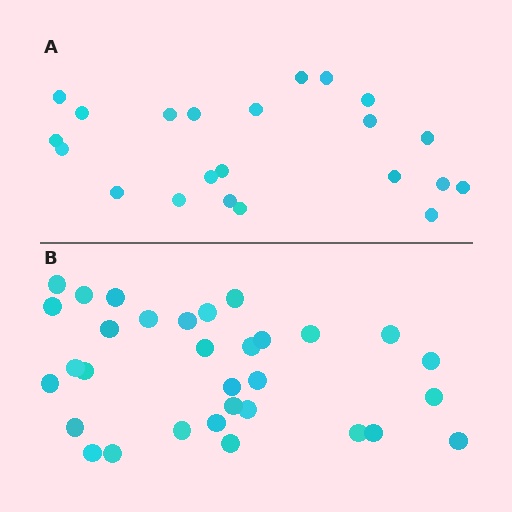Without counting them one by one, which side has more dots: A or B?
Region B (the bottom region) has more dots.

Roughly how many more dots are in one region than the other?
Region B has roughly 10 or so more dots than region A.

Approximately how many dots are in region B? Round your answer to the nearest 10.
About 30 dots. (The exact count is 32, which rounds to 30.)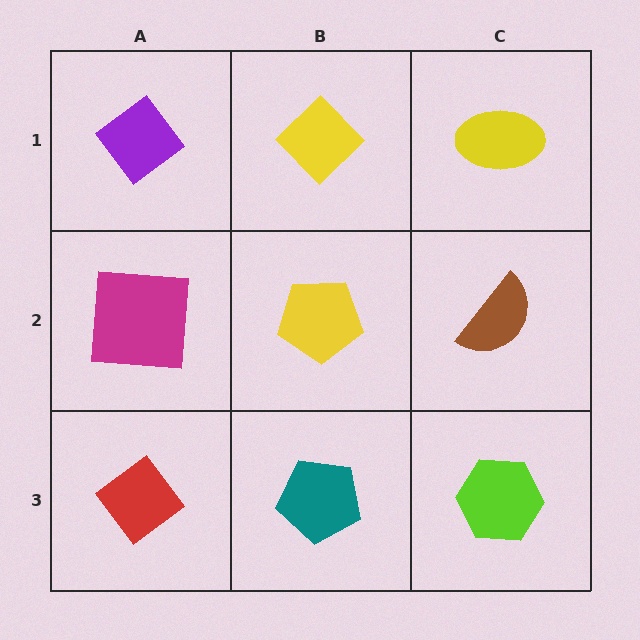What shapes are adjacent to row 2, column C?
A yellow ellipse (row 1, column C), a lime hexagon (row 3, column C), a yellow pentagon (row 2, column B).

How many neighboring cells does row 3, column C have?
2.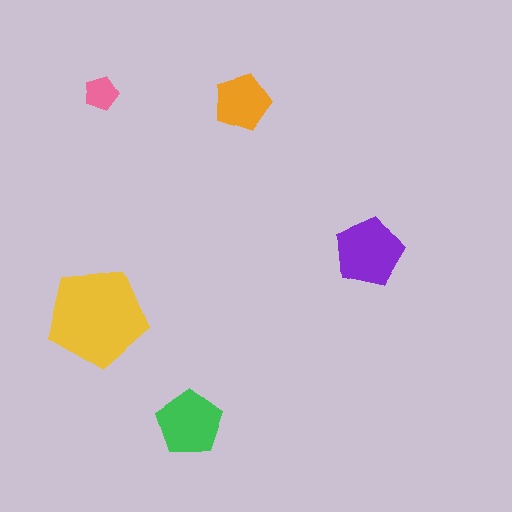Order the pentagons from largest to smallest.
the yellow one, the purple one, the green one, the orange one, the pink one.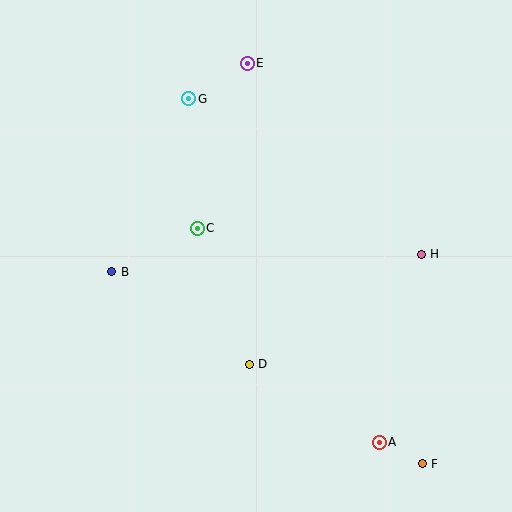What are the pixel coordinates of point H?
Point H is at (421, 254).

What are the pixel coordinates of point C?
Point C is at (197, 228).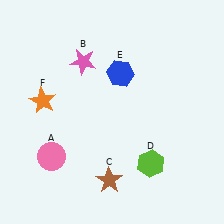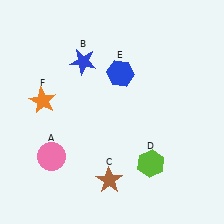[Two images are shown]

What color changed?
The star (B) changed from pink in Image 1 to blue in Image 2.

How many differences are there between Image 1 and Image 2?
There is 1 difference between the two images.